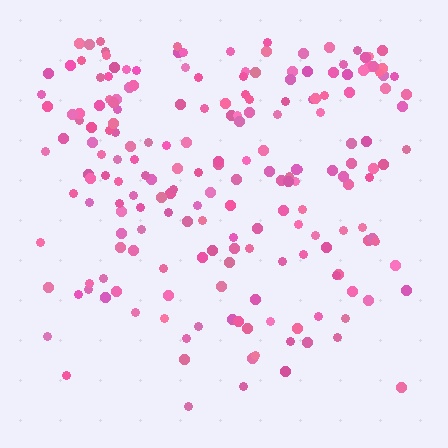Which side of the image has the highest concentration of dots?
The top.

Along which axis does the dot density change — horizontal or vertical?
Vertical.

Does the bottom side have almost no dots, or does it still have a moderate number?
Still a moderate number, just noticeably fewer than the top.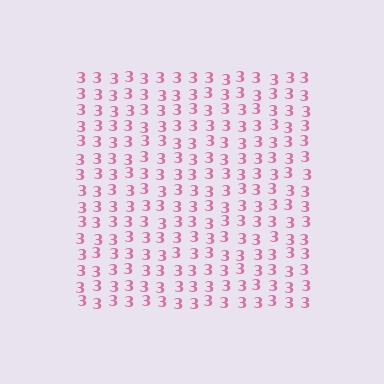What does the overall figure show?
The overall figure shows a square.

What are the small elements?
The small elements are digit 3's.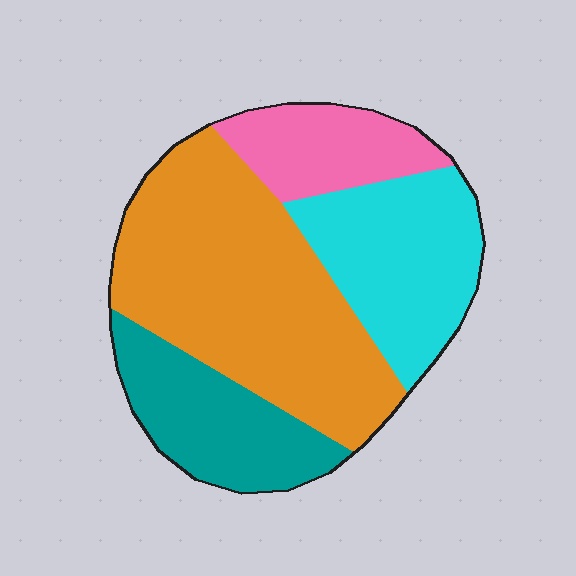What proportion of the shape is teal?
Teal covers roughly 20% of the shape.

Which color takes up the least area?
Pink, at roughly 15%.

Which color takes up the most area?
Orange, at roughly 45%.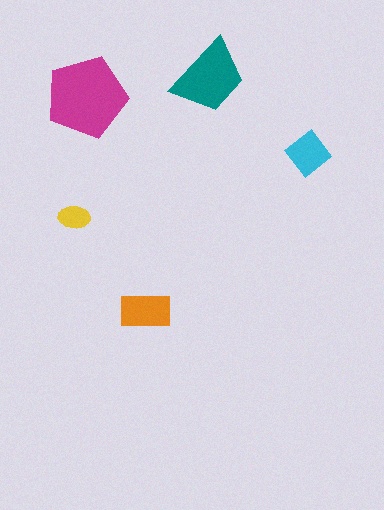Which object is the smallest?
The yellow ellipse.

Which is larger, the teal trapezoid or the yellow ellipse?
The teal trapezoid.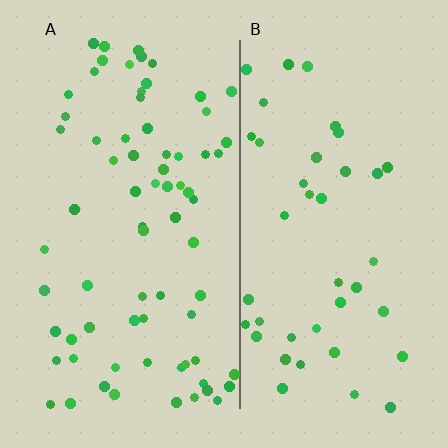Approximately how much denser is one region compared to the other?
Approximately 1.7× — region A over region B.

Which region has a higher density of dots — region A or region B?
A (the left).